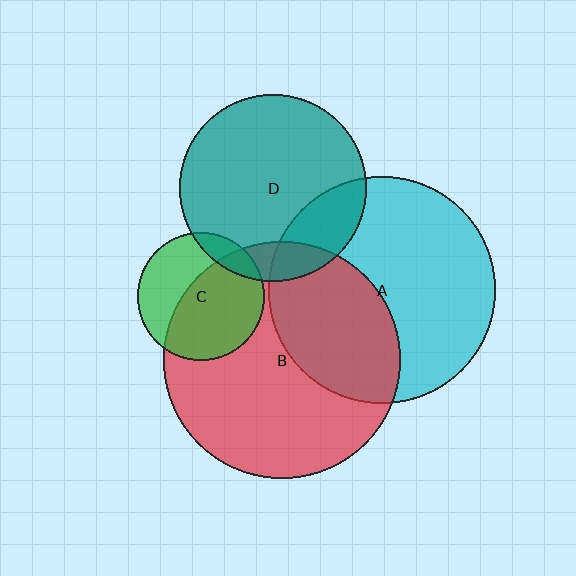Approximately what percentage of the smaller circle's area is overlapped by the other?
Approximately 10%.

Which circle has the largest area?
Circle B (red).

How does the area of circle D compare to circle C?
Approximately 2.2 times.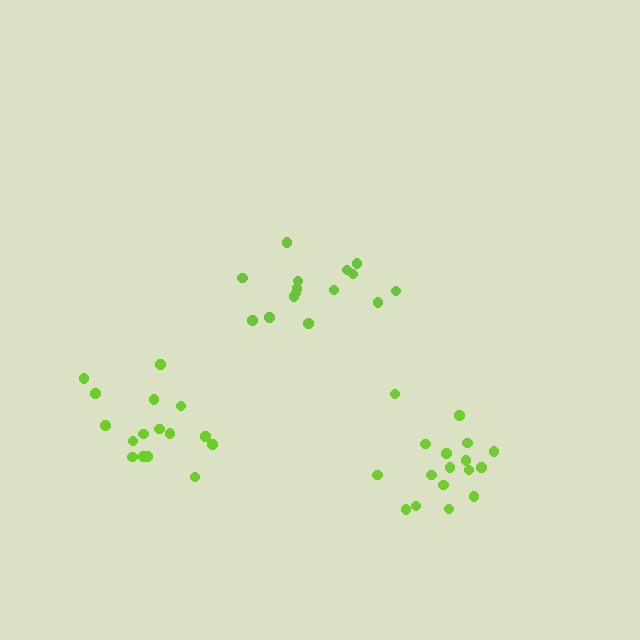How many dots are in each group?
Group 1: 15 dots, Group 2: 17 dots, Group 3: 16 dots (48 total).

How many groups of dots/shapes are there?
There are 3 groups.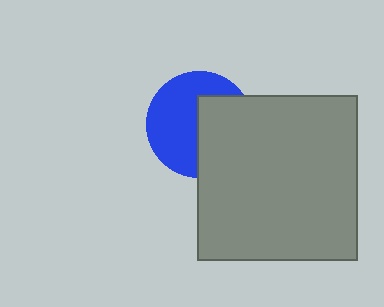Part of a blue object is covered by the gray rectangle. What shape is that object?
It is a circle.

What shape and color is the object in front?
The object in front is a gray rectangle.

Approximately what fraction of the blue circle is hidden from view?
Roughly 43% of the blue circle is hidden behind the gray rectangle.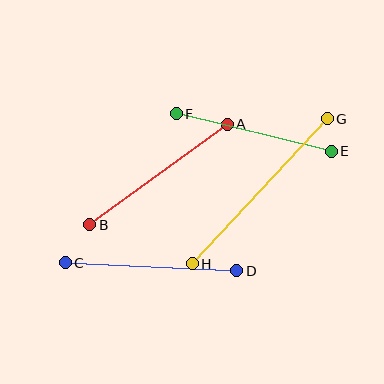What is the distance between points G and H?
The distance is approximately 198 pixels.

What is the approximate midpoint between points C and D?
The midpoint is at approximately (151, 267) pixels.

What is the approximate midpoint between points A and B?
The midpoint is at approximately (159, 175) pixels.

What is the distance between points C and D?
The distance is approximately 172 pixels.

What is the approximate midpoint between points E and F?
The midpoint is at approximately (254, 133) pixels.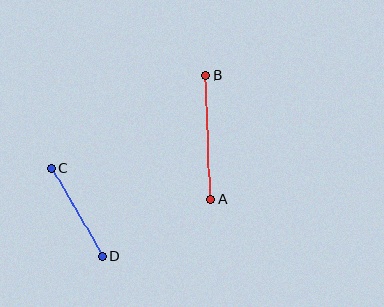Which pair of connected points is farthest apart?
Points A and B are farthest apart.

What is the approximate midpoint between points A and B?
The midpoint is at approximately (208, 137) pixels.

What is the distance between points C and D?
The distance is approximately 102 pixels.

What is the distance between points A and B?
The distance is approximately 124 pixels.